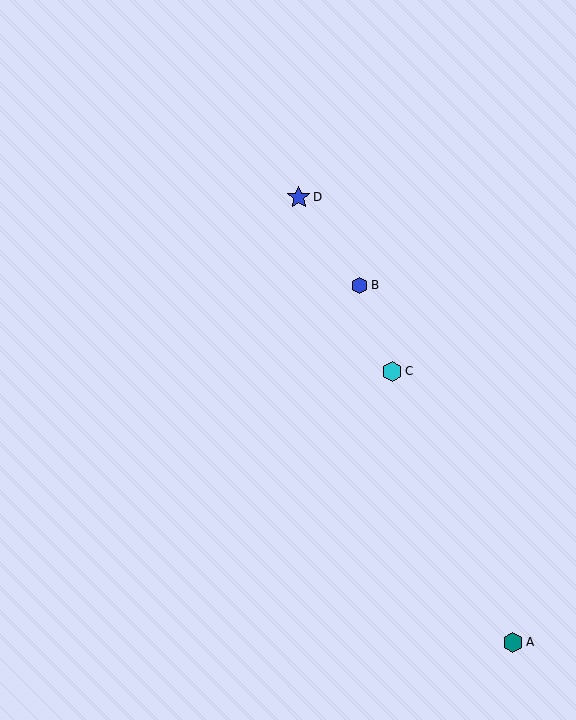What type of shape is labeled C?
Shape C is a cyan hexagon.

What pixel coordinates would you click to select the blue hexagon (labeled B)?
Click at (360, 285) to select the blue hexagon B.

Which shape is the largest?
The blue star (labeled D) is the largest.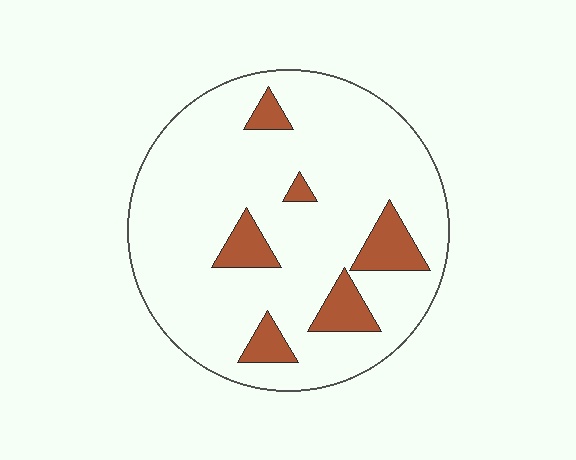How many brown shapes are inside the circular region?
6.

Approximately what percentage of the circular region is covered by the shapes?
Approximately 15%.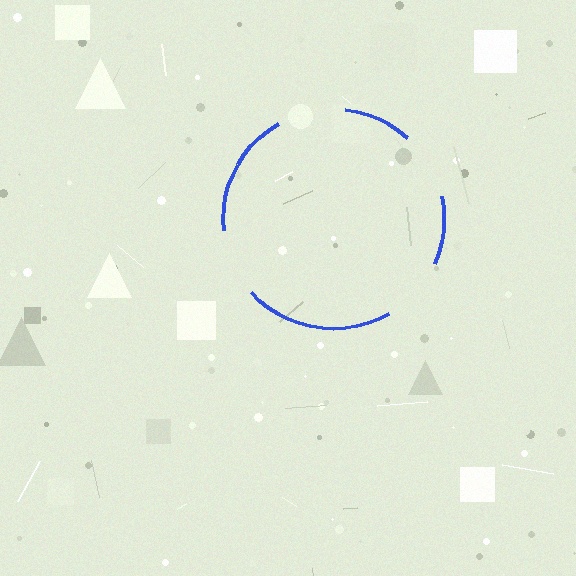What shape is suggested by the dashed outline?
The dashed outline suggests a circle.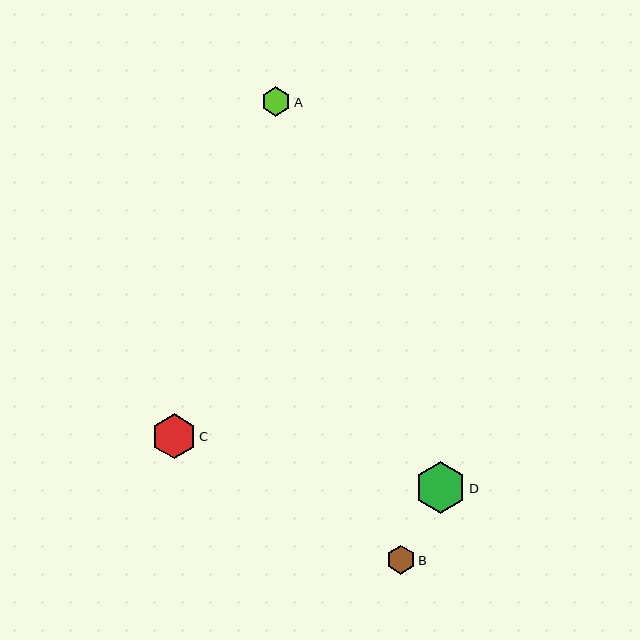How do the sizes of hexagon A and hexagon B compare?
Hexagon A and hexagon B are approximately the same size.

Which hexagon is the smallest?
Hexagon B is the smallest with a size of approximately 29 pixels.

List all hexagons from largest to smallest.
From largest to smallest: D, C, A, B.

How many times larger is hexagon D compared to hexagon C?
Hexagon D is approximately 1.2 times the size of hexagon C.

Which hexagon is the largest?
Hexagon D is the largest with a size of approximately 51 pixels.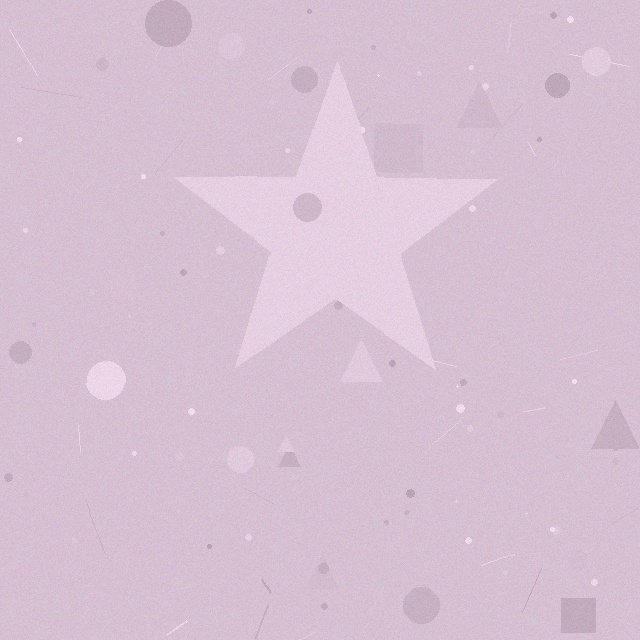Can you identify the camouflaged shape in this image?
The camouflaged shape is a star.